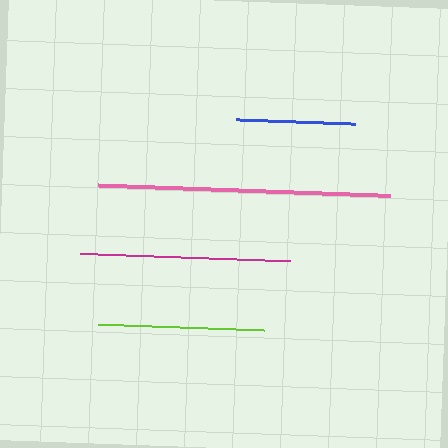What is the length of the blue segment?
The blue segment is approximately 119 pixels long.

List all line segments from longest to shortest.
From longest to shortest: pink, magenta, lime, blue.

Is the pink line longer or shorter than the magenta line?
The pink line is longer than the magenta line.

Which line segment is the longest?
The pink line is the longest at approximately 292 pixels.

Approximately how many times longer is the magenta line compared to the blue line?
The magenta line is approximately 1.8 times the length of the blue line.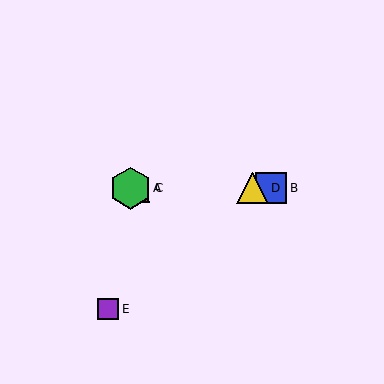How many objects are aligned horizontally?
4 objects (A, B, C, D) are aligned horizontally.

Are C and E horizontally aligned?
No, C is at y≈188 and E is at y≈309.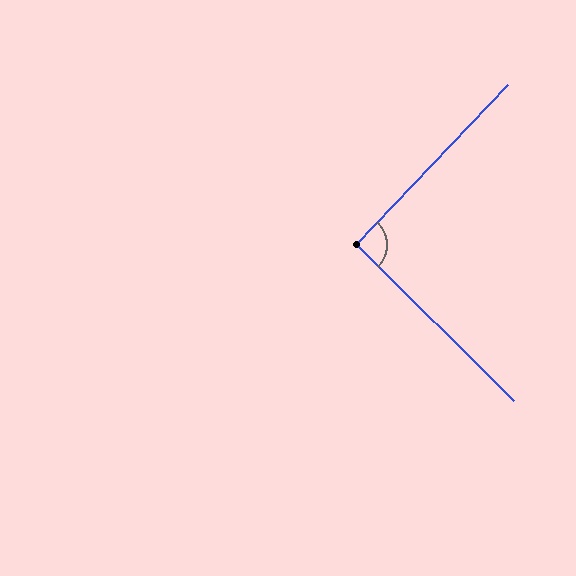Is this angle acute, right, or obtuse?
It is approximately a right angle.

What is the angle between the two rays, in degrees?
Approximately 91 degrees.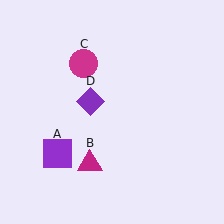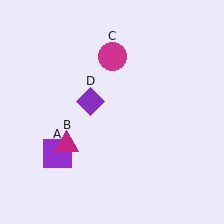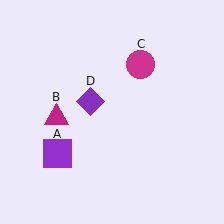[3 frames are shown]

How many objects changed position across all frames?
2 objects changed position: magenta triangle (object B), magenta circle (object C).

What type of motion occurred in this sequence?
The magenta triangle (object B), magenta circle (object C) rotated clockwise around the center of the scene.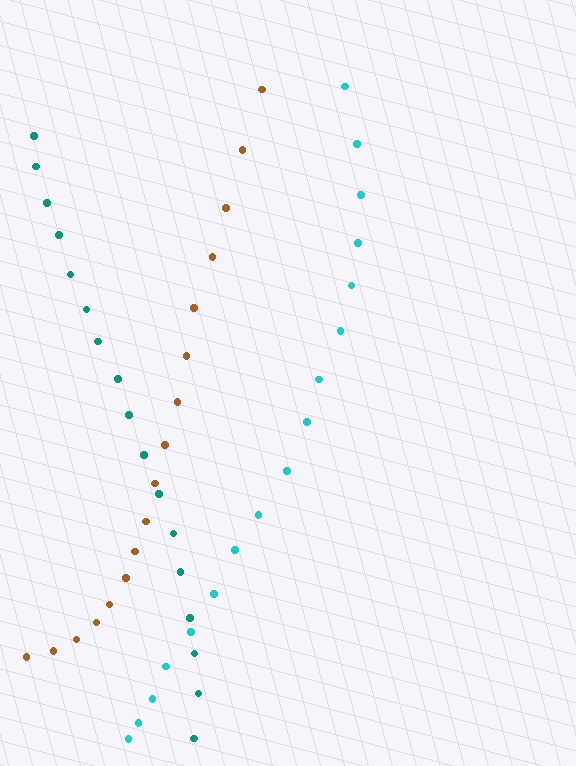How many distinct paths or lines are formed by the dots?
There are 3 distinct paths.